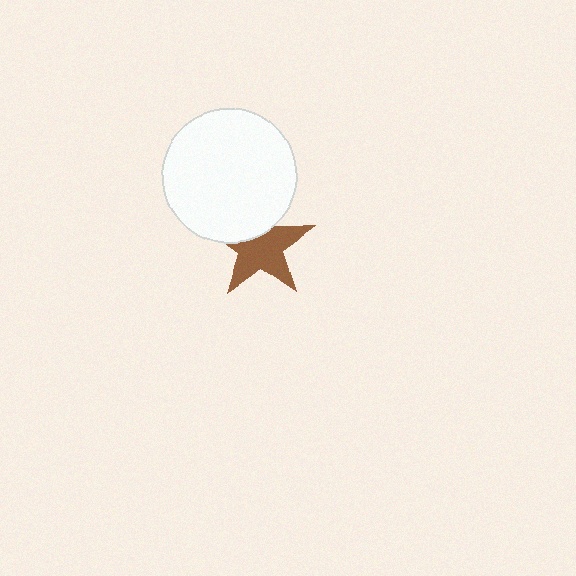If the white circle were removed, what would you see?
You would see the complete brown star.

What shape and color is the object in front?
The object in front is a white circle.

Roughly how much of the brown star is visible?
Most of it is visible (roughly 67%).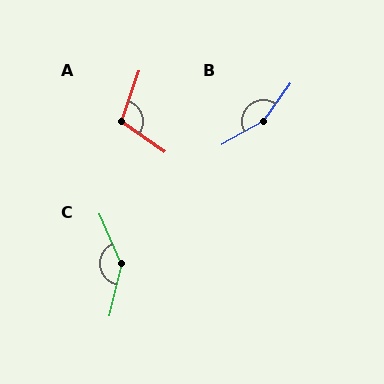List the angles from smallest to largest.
A (105°), C (142°), B (155°).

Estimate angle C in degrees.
Approximately 142 degrees.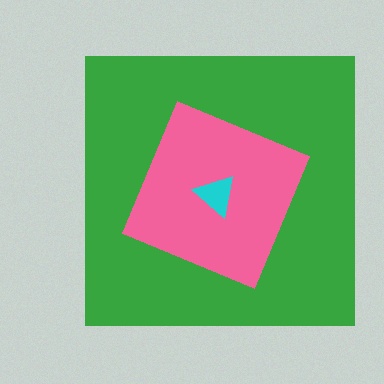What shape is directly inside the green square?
The pink diamond.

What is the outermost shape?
The green square.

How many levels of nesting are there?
3.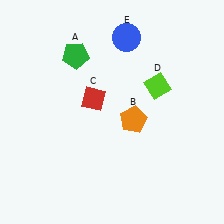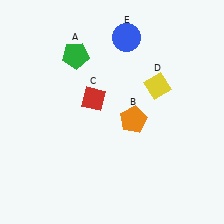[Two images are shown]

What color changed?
The diamond (D) changed from lime in Image 1 to yellow in Image 2.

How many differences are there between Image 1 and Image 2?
There is 1 difference between the two images.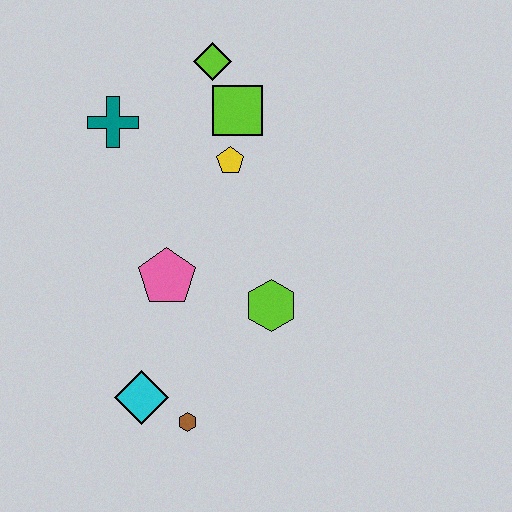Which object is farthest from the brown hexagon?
The lime diamond is farthest from the brown hexagon.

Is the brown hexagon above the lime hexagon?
No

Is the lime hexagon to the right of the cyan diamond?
Yes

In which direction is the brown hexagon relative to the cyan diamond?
The brown hexagon is to the right of the cyan diamond.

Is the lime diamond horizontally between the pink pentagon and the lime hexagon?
Yes